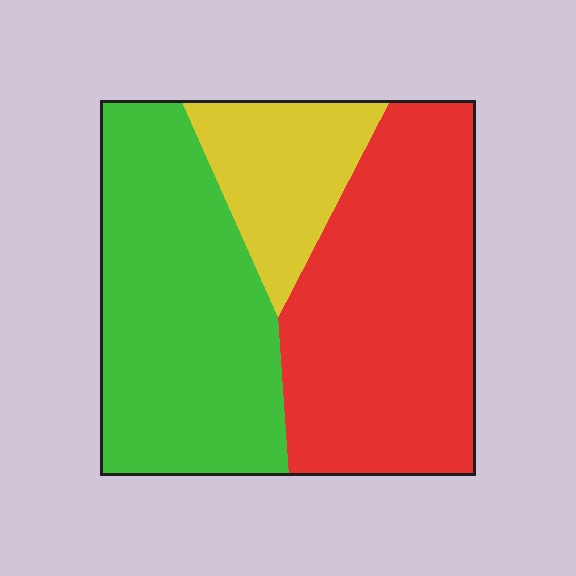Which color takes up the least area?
Yellow, at roughly 15%.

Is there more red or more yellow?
Red.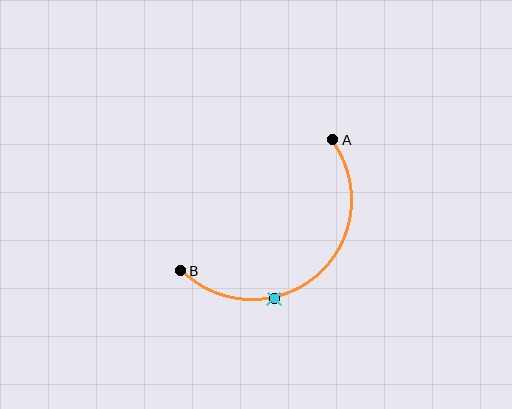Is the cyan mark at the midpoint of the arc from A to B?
No. The cyan mark lies on the arc but is closer to endpoint B. The arc midpoint would be at the point on the curve equidistant along the arc from both A and B.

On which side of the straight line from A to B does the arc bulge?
The arc bulges below and to the right of the straight line connecting A and B.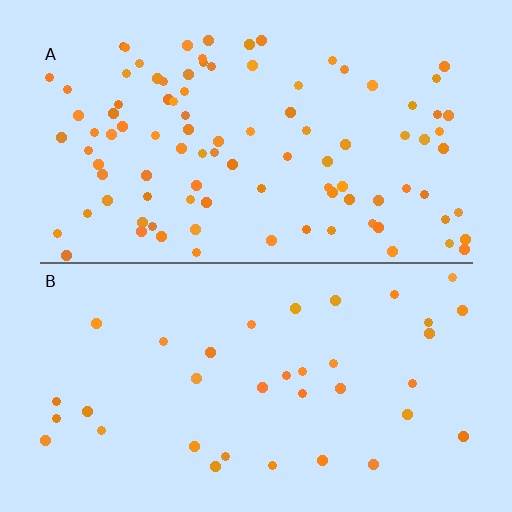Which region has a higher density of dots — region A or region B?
A (the top).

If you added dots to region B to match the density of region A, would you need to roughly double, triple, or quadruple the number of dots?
Approximately triple.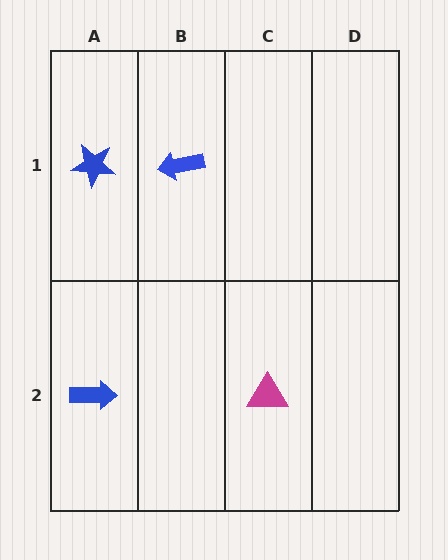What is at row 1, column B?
A blue arrow.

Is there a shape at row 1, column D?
No, that cell is empty.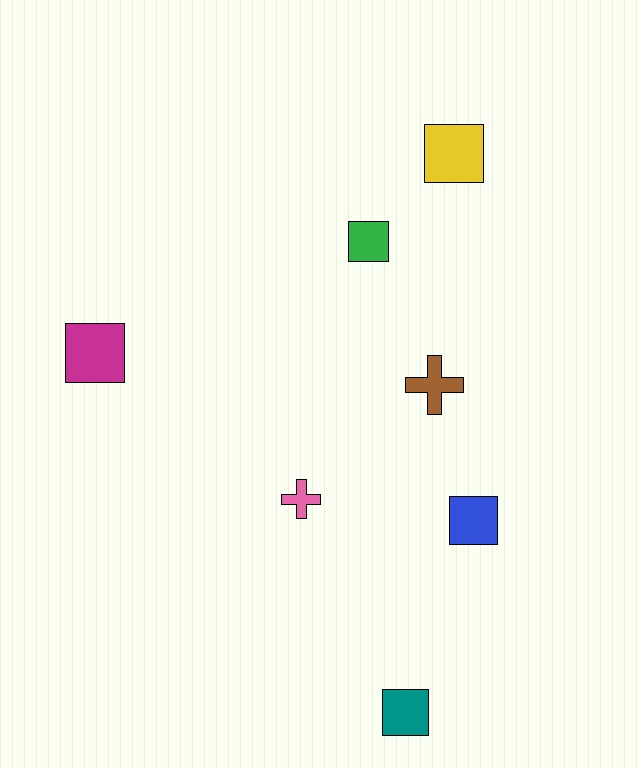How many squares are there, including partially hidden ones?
There are 5 squares.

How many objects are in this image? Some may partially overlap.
There are 7 objects.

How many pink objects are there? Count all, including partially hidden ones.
There is 1 pink object.